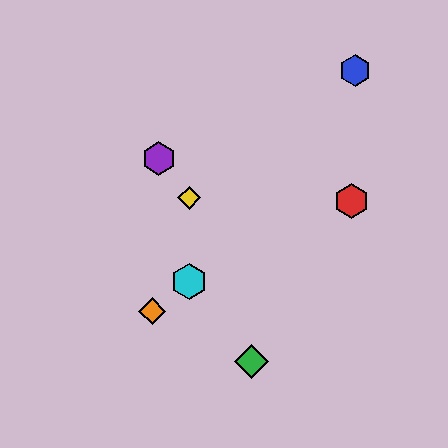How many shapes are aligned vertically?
2 shapes (the yellow diamond, the cyan hexagon) are aligned vertically.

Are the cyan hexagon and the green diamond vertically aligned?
No, the cyan hexagon is at x≈189 and the green diamond is at x≈251.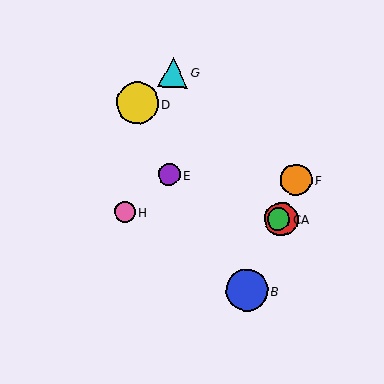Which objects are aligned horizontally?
Objects A, C, H are aligned horizontally.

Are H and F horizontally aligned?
No, H is at y≈212 and F is at y≈180.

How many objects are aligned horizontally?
3 objects (A, C, H) are aligned horizontally.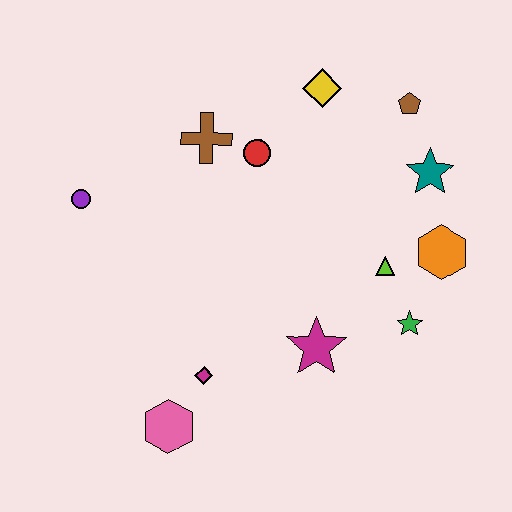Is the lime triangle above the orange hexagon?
No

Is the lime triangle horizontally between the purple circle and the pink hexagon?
No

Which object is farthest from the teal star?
The pink hexagon is farthest from the teal star.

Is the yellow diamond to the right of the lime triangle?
No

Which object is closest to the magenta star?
The green star is closest to the magenta star.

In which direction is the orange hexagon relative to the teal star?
The orange hexagon is below the teal star.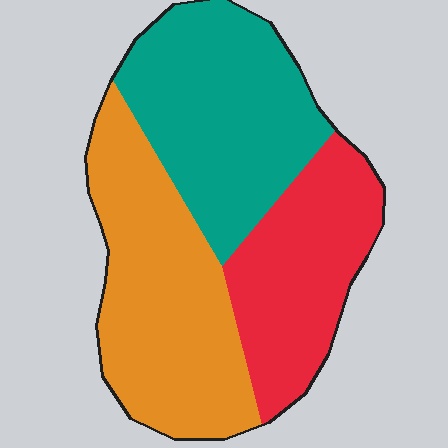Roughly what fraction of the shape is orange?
Orange covers roughly 40% of the shape.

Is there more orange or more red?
Orange.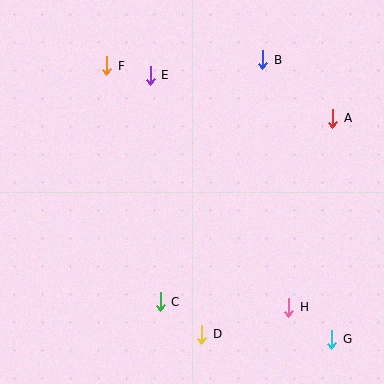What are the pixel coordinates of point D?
Point D is at (202, 335).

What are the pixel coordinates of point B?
Point B is at (263, 60).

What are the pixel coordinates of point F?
Point F is at (107, 66).